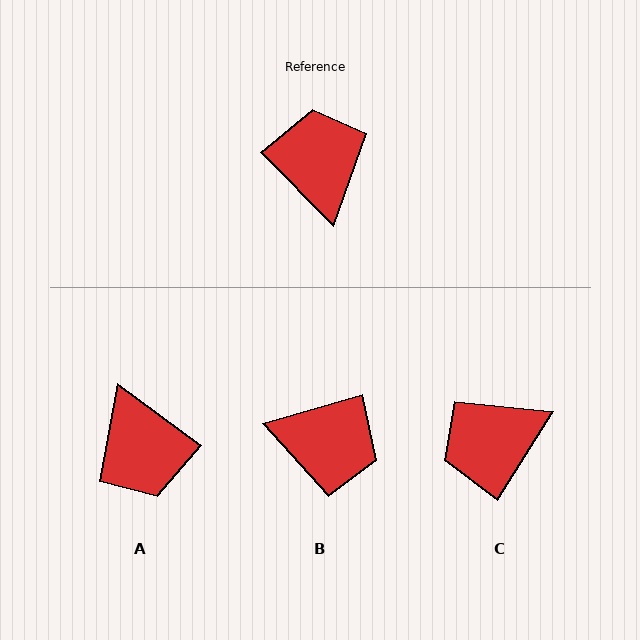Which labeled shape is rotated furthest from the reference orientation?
A, about 171 degrees away.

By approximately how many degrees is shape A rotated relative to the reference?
Approximately 171 degrees clockwise.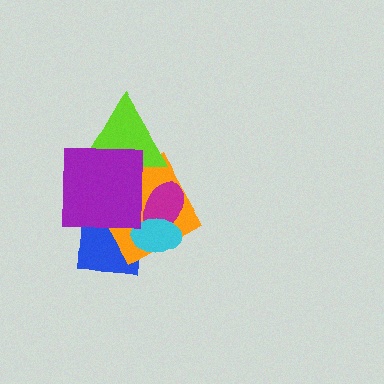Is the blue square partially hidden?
Yes, it is partially covered by another shape.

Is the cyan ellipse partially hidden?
No, no other shape covers it.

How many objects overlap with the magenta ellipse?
2 objects overlap with the magenta ellipse.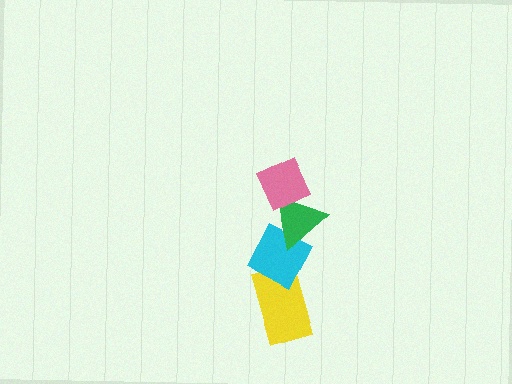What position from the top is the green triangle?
The green triangle is 2nd from the top.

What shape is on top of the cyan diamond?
The green triangle is on top of the cyan diamond.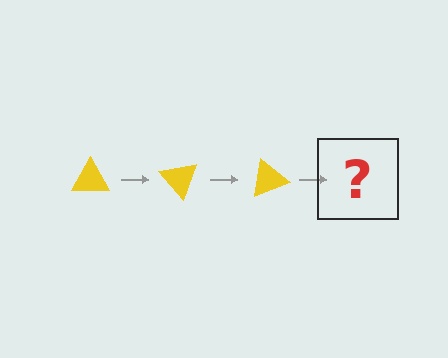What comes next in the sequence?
The next element should be a yellow triangle rotated 150 degrees.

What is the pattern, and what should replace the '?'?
The pattern is that the triangle rotates 50 degrees each step. The '?' should be a yellow triangle rotated 150 degrees.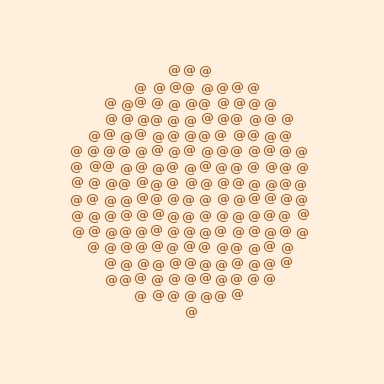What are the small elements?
The small elements are at signs.